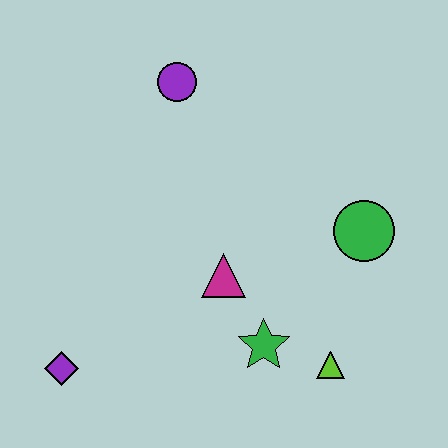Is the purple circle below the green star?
No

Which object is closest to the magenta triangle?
The green star is closest to the magenta triangle.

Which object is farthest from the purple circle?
The lime triangle is farthest from the purple circle.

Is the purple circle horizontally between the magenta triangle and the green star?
No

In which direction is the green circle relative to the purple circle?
The green circle is to the right of the purple circle.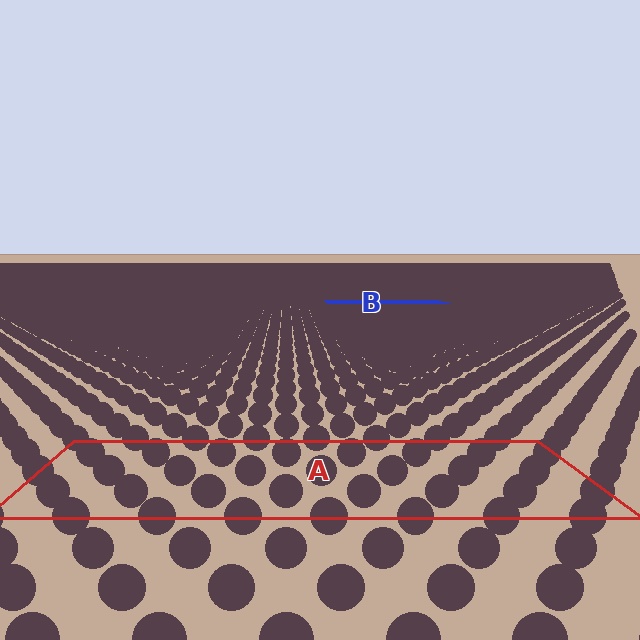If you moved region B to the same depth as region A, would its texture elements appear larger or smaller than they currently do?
They would appear larger. At a closer depth, the same texture elements are projected at a bigger on-screen size.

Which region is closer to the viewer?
Region A is closer. The texture elements there are larger and more spread out.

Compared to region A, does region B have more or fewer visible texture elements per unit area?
Region B has more texture elements per unit area — they are packed more densely because it is farther away.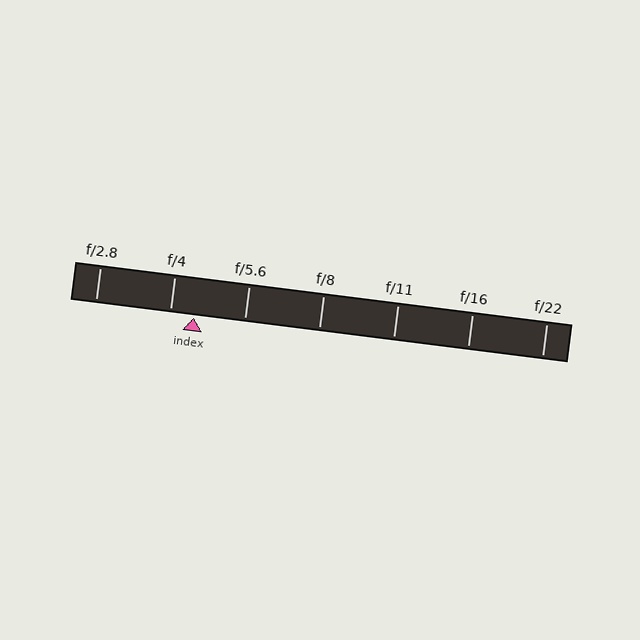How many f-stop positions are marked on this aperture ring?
There are 7 f-stop positions marked.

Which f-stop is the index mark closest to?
The index mark is closest to f/4.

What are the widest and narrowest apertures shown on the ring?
The widest aperture shown is f/2.8 and the narrowest is f/22.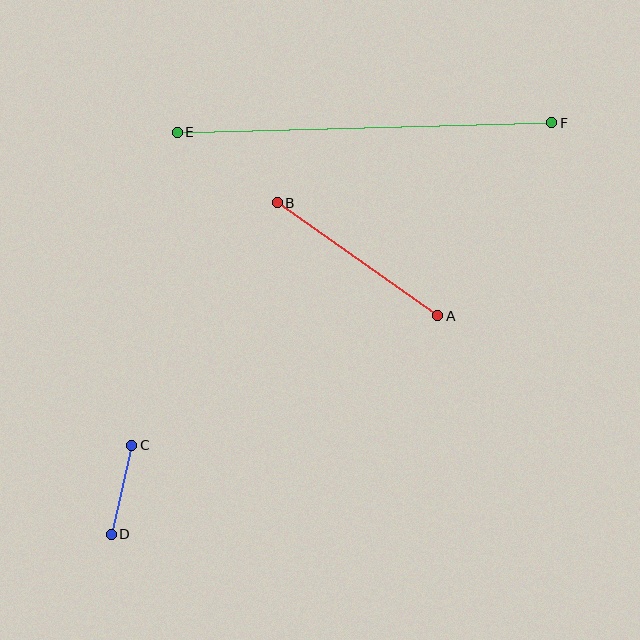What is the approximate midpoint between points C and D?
The midpoint is at approximately (121, 490) pixels.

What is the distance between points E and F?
The distance is approximately 375 pixels.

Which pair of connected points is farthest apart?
Points E and F are farthest apart.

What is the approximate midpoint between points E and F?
The midpoint is at approximately (365, 128) pixels.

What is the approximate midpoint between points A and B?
The midpoint is at approximately (358, 259) pixels.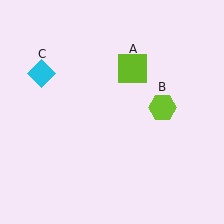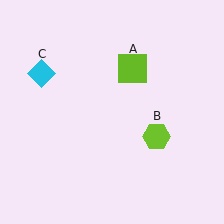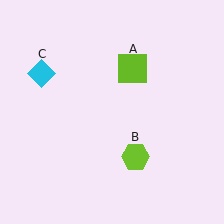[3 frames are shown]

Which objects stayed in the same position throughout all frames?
Lime square (object A) and cyan diamond (object C) remained stationary.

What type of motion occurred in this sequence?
The lime hexagon (object B) rotated clockwise around the center of the scene.